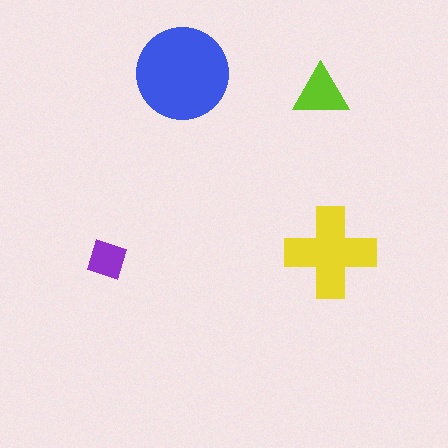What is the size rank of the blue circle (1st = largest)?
1st.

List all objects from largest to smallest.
The blue circle, the yellow cross, the lime triangle, the purple diamond.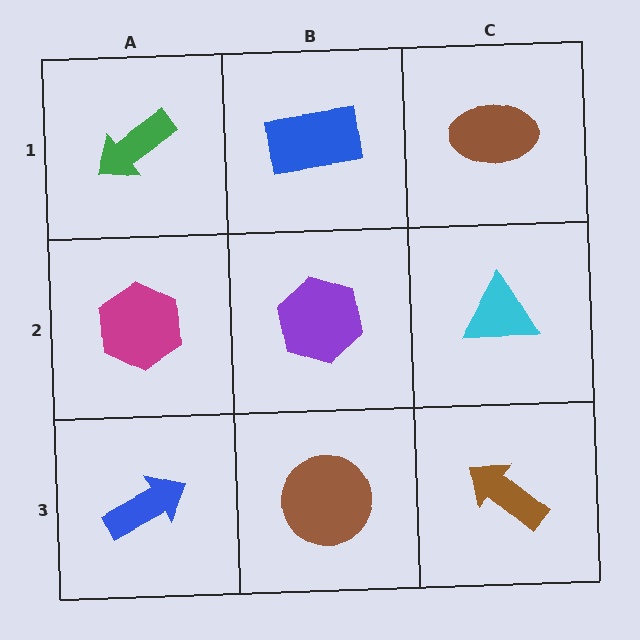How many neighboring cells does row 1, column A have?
2.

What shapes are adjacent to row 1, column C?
A cyan triangle (row 2, column C), a blue rectangle (row 1, column B).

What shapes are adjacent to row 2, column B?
A blue rectangle (row 1, column B), a brown circle (row 3, column B), a magenta hexagon (row 2, column A), a cyan triangle (row 2, column C).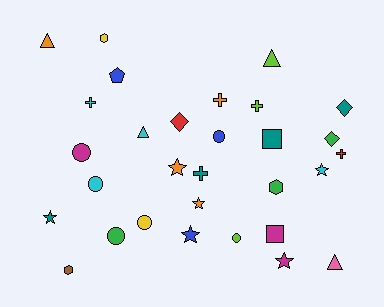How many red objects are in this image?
There are 2 red objects.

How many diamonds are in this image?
There are 3 diamonds.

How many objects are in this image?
There are 30 objects.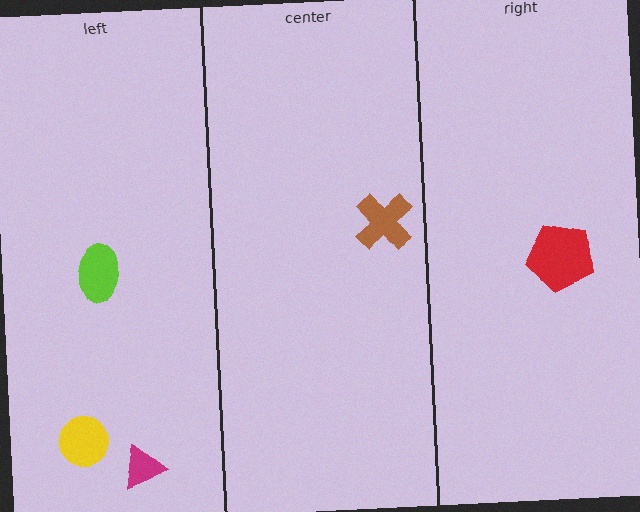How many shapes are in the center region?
1.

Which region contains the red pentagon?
The right region.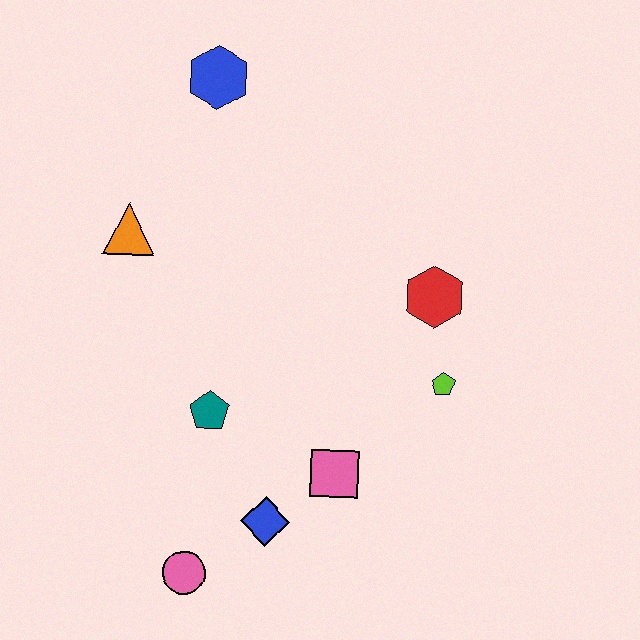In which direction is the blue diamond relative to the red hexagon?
The blue diamond is below the red hexagon.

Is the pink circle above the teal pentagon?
No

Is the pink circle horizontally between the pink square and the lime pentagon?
No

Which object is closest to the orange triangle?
The blue hexagon is closest to the orange triangle.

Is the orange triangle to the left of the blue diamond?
Yes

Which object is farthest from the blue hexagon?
The pink circle is farthest from the blue hexagon.